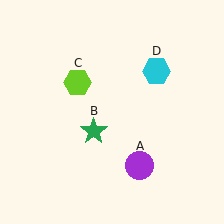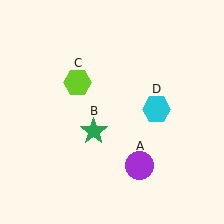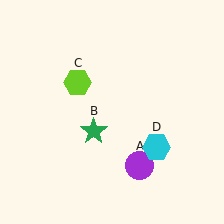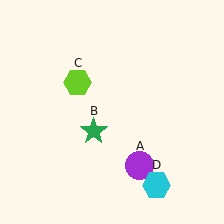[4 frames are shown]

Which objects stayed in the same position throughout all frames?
Purple circle (object A) and green star (object B) and lime hexagon (object C) remained stationary.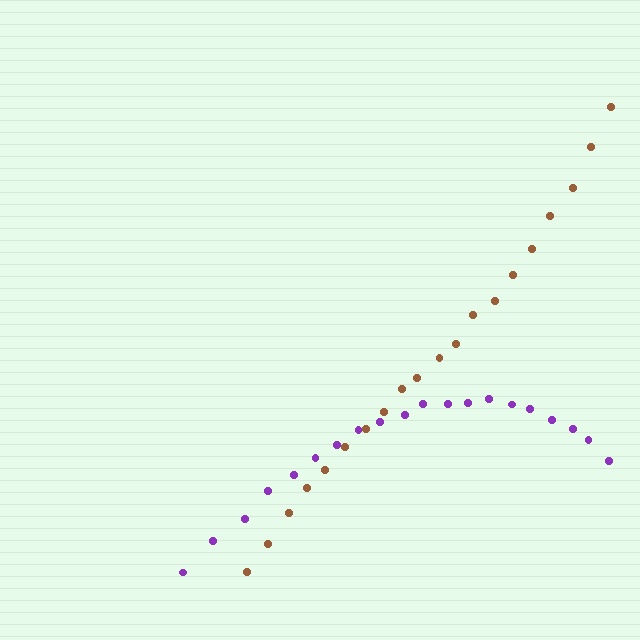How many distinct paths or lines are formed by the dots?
There are 2 distinct paths.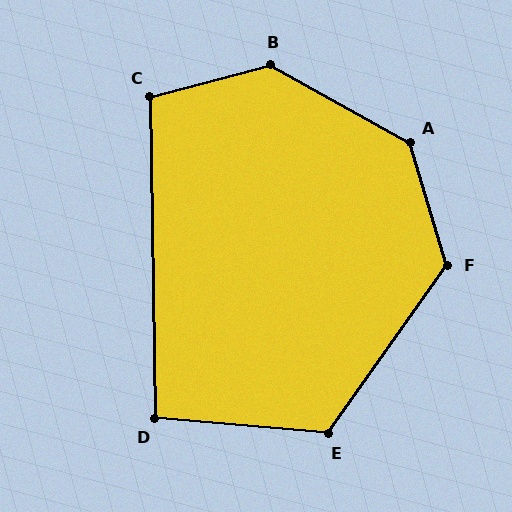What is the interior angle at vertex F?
Approximately 128 degrees (obtuse).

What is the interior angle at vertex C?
Approximately 104 degrees (obtuse).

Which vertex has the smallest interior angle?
D, at approximately 96 degrees.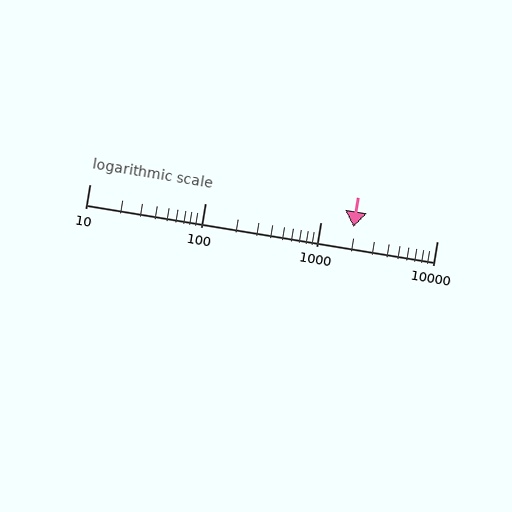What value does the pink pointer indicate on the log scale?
The pointer indicates approximately 1900.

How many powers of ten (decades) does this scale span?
The scale spans 3 decades, from 10 to 10000.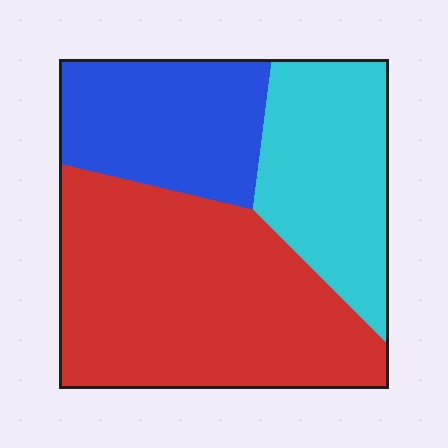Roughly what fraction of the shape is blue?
Blue covers around 25% of the shape.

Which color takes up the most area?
Red, at roughly 50%.